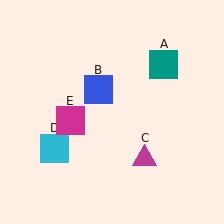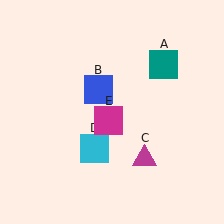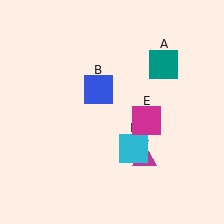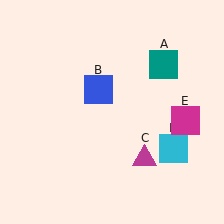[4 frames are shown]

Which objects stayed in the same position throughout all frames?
Teal square (object A) and blue square (object B) and magenta triangle (object C) remained stationary.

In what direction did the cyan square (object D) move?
The cyan square (object D) moved right.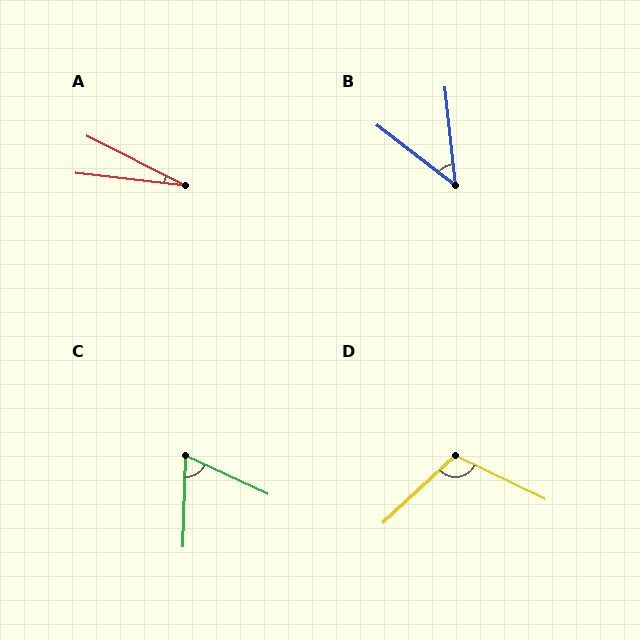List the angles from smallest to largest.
A (20°), B (46°), C (67°), D (111°).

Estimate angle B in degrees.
Approximately 46 degrees.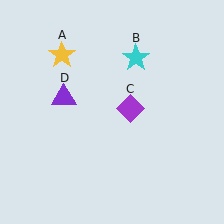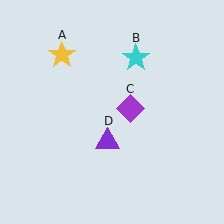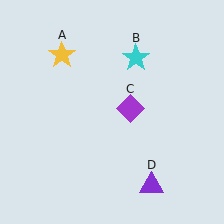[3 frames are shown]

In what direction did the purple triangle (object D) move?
The purple triangle (object D) moved down and to the right.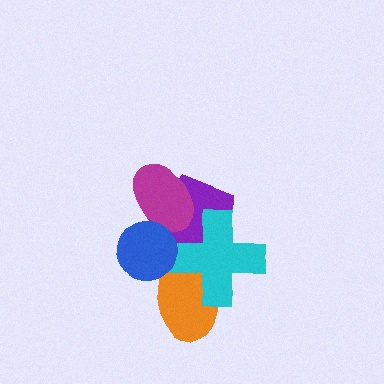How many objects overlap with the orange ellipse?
3 objects overlap with the orange ellipse.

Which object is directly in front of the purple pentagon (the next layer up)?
The magenta ellipse is directly in front of the purple pentagon.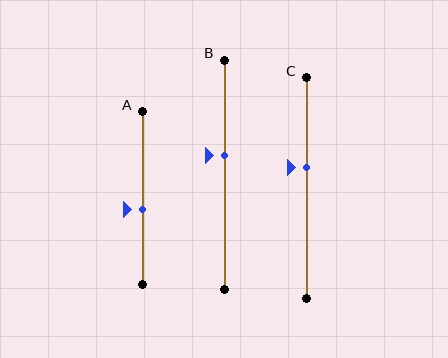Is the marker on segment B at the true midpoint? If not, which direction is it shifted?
No, the marker on segment B is shifted upward by about 8% of the segment length.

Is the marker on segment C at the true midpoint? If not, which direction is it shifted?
No, the marker on segment C is shifted upward by about 9% of the segment length.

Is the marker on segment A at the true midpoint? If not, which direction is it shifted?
No, the marker on segment A is shifted downward by about 7% of the segment length.